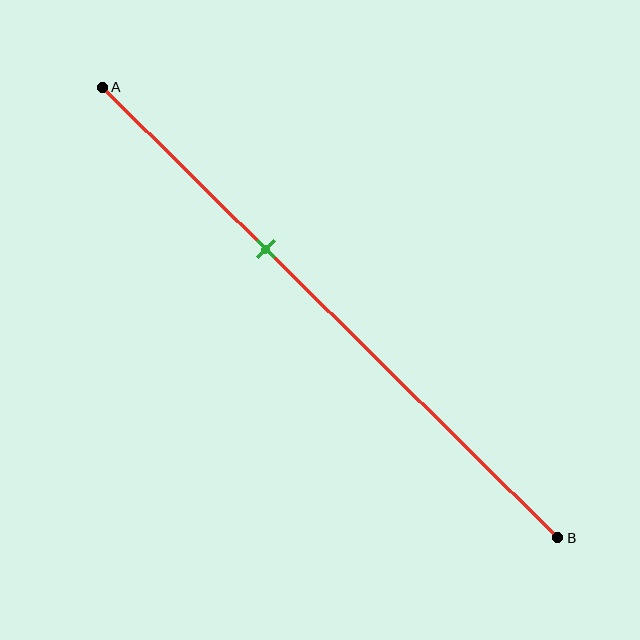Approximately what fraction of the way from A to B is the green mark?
The green mark is approximately 35% of the way from A to B.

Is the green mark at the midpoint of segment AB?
No, the mark is at about 35% from A, not at the 50% midpoint.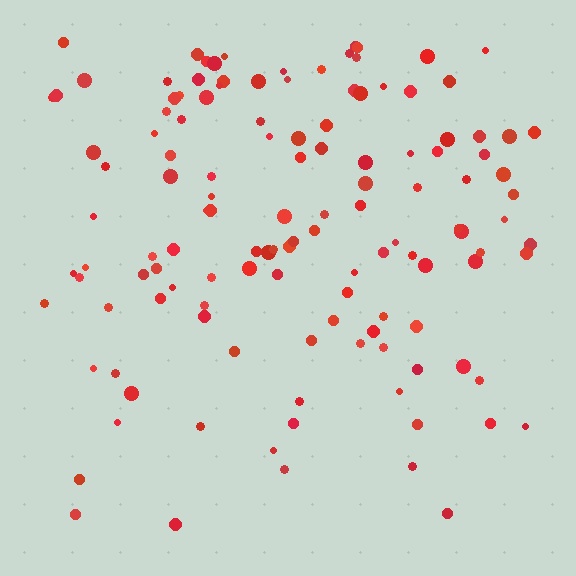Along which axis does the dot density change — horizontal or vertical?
Vertical.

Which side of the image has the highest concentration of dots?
The top.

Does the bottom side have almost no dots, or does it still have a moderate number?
Still a moderate number, just noticeably fewer than the top.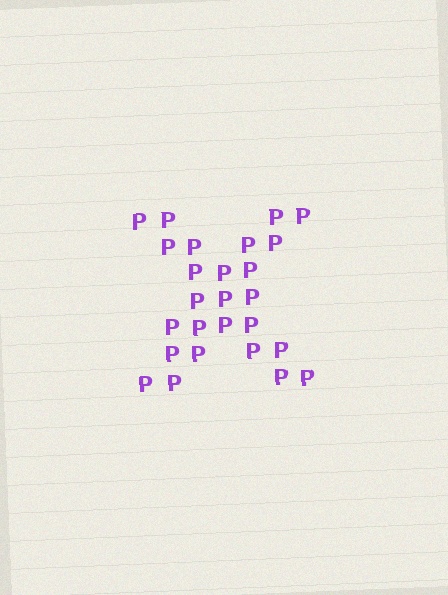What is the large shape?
The large shape is the letter X.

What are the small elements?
The small elements are letter P's.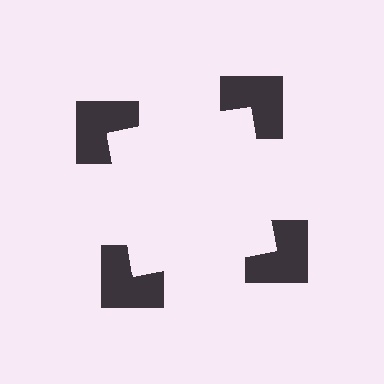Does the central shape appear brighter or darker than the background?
It typically appears slightly brighter than the background, even though no actual brightness change is drawn.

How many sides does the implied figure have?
4 sides.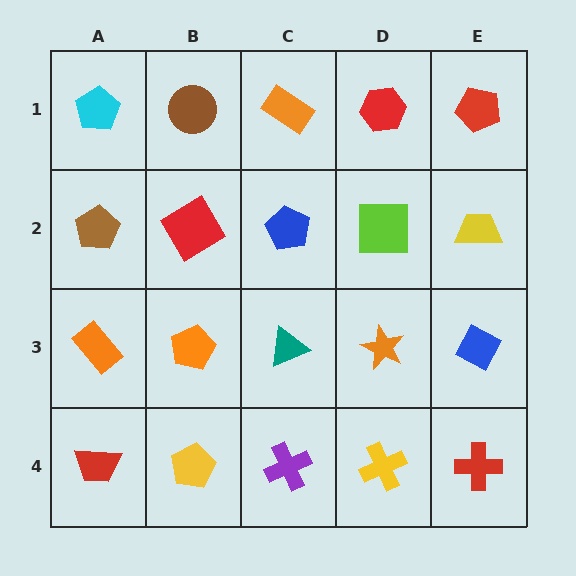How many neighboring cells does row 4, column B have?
3.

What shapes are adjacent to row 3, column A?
A brown pentagon (row 2, column A), a red trapezoid (row 4, column A), an orange pentagon (row 3, column B).